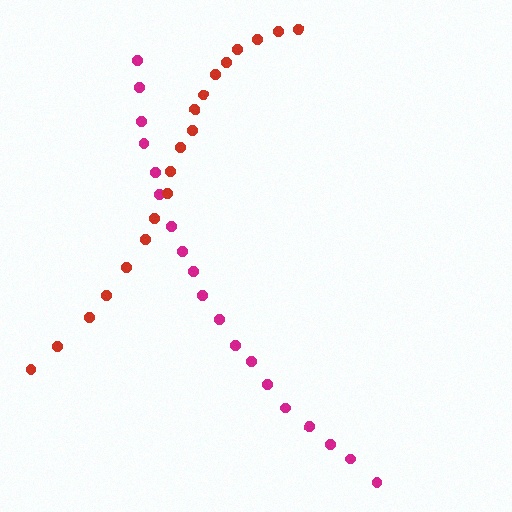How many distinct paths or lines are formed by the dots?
There are 2 distinct paths.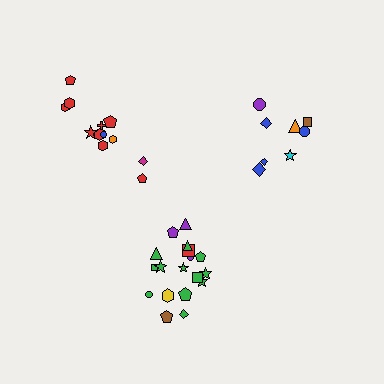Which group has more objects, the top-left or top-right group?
The top-left group.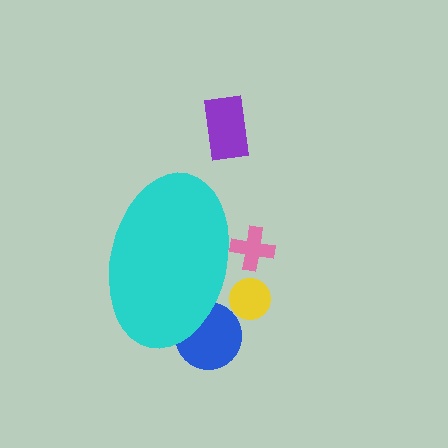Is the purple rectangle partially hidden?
No, the purple rectangle is fully visible.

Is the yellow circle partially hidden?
Yes, the yellow circle is partially hidden behind the cyan ellipse.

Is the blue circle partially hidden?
Yes, the blue circle is partially hidden behind the cyan ellipse.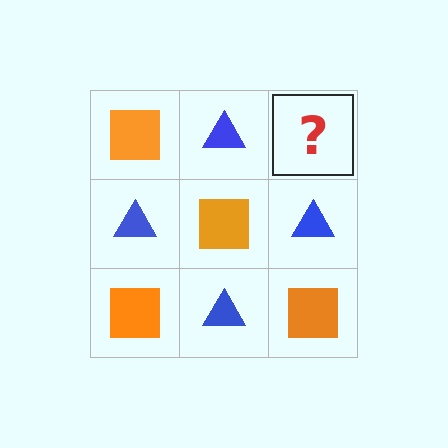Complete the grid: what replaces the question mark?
The question mark should be replaced with an orange square.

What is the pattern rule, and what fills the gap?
The rule is that it alternates orange square and blue triangle in a checkerboard pattern. The gap should be filled with an orange square.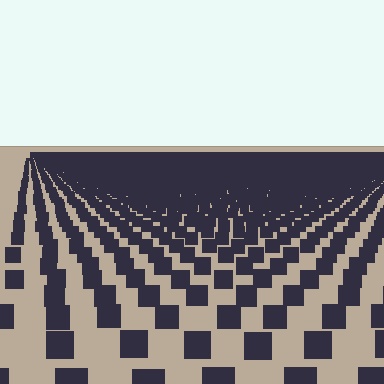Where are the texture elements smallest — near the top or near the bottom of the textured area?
Near the top.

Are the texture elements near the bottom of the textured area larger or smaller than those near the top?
Larger. Near the bottom, elements are closer to the viewer and appear at a bigger on-screen size.